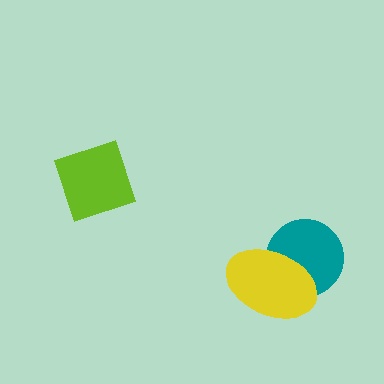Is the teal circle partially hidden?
Yes, it is partially covered by another shape.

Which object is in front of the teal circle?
The yellow ellipse is in front of the teal circle.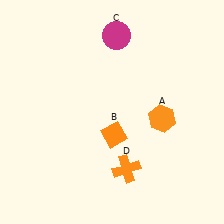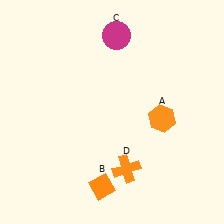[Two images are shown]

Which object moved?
The orange diamond (B) moved down.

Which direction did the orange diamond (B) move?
The orange diamond (B) moved down.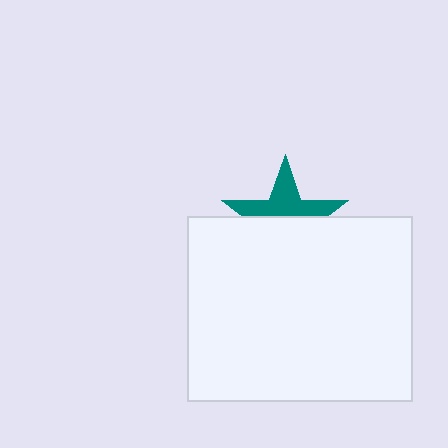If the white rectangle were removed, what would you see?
You would see the complete teal star.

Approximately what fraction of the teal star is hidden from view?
Roughly 54% of the teal star is hidden behind the white rectangle.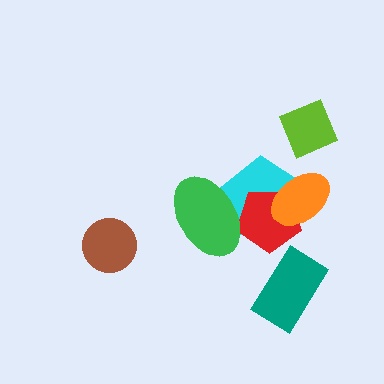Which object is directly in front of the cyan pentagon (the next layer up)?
The red pentagon is directly in front of the cyan pentagon.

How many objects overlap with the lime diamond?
0 objects overlap with the lime diamond.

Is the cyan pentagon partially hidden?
Yes, it is partially covered by another shape.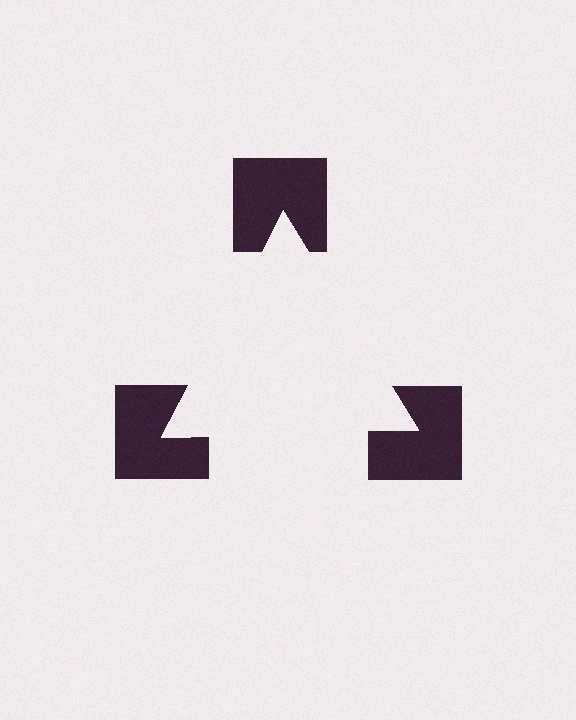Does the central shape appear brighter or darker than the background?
It typically appears slightly brighter than the background, even though no actual brightness change is drawn.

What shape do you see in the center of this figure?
An illusory triangle — its edges are inferred from the aligned wedge cuts in the notched squares, not physically drawn.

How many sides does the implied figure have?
3 sides.